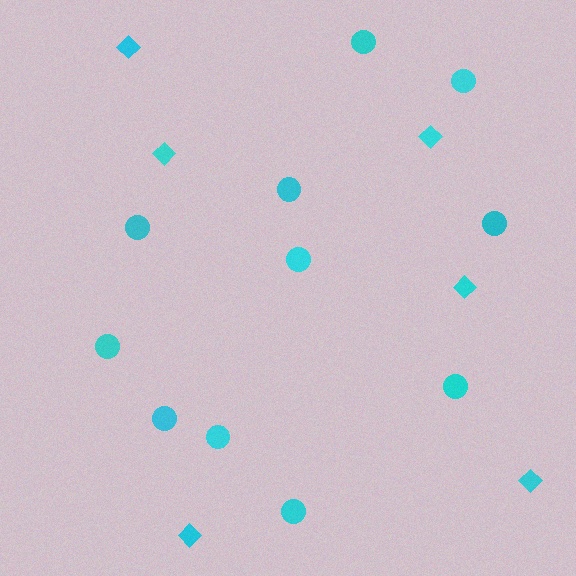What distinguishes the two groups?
There are 2 groups: one group of diamonds (6) and one group of circles (11).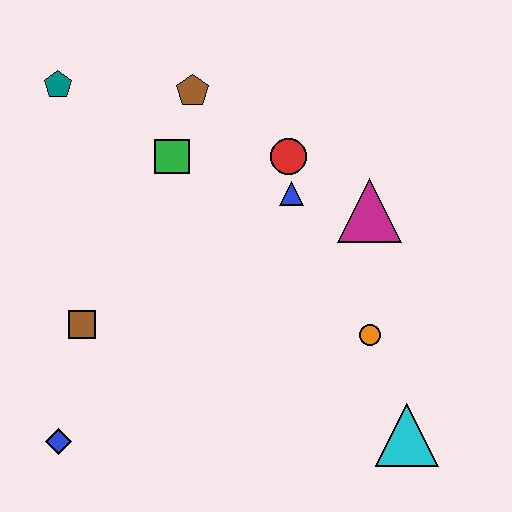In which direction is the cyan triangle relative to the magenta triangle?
The cyan triangle is below the magenta triangle.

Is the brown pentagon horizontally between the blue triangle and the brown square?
Yes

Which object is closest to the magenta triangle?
The blue triangle is closest to the magenta triangle.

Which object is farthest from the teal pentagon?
The cyan triangle is farthest from the teal pentagon.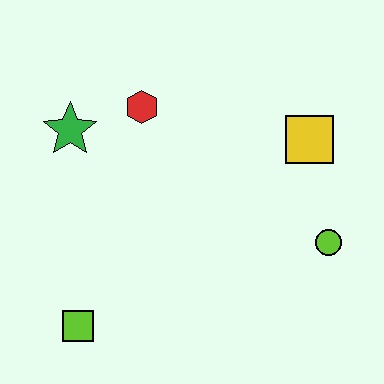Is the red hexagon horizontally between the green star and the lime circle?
Yes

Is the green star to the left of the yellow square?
Yes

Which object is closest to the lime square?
The green star is closest to the lime square.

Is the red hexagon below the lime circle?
No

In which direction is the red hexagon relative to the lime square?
The red hexagon is above the lime square.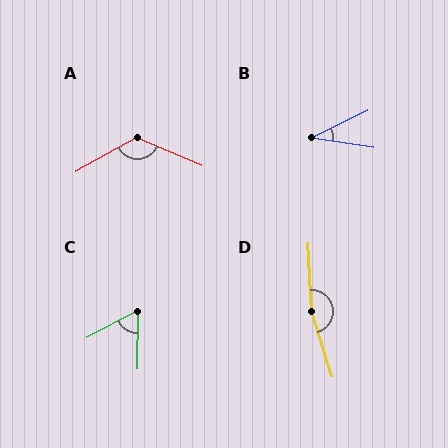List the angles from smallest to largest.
B (35°), C (62°), A (128°), D (166°).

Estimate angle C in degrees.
Approximately 62 degrees.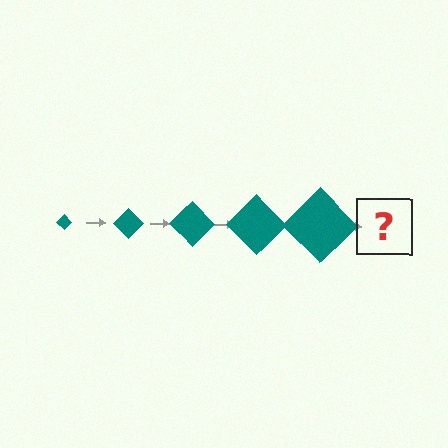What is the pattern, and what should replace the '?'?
The pattern is that the diamond gets progressively larger each step. The '?' should be a teal diamond, larger than the previous one.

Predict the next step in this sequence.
The next step is a teal diamond, larger than the previous one.